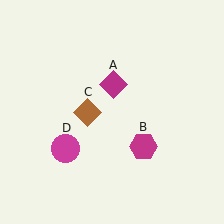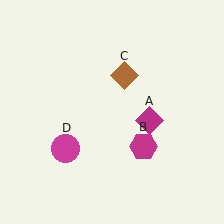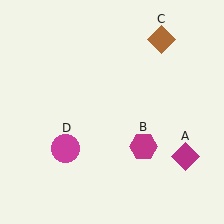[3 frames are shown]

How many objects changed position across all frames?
2 objects changed position: magenta diamond (object A), brown diamond (object C).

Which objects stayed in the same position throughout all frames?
Magenta hexagon (object B) and magenta circle (object D) remained stationary.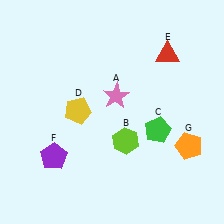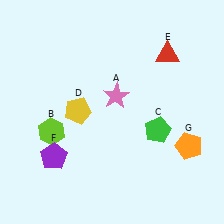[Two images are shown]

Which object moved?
The lime hexagon (B) moved left.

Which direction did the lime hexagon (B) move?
The lime hexagon (B) moved left.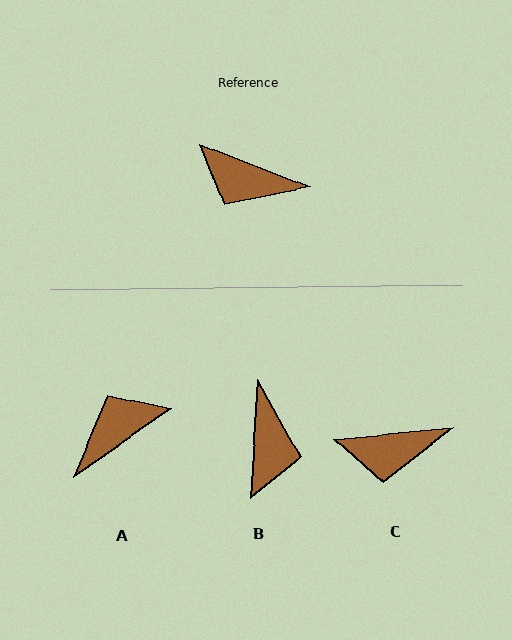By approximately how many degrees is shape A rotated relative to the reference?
Approximately 124 degrees clockwise.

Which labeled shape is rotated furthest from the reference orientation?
A, about 124 degrees away.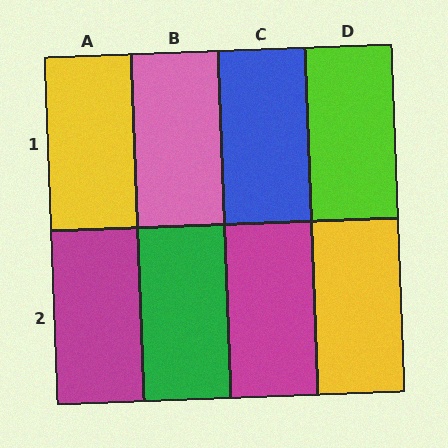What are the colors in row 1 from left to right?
Yellow, pink, blue, lime.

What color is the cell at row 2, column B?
Green.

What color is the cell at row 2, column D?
Yellow.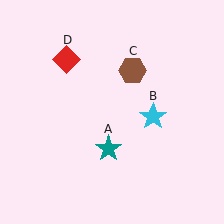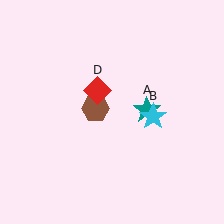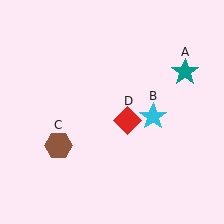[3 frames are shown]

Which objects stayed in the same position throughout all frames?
Cyan star (object B) remained stationary.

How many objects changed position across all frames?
3 objects changed position: teal star (object A), brown hexagon (object C), red diamond (object D).